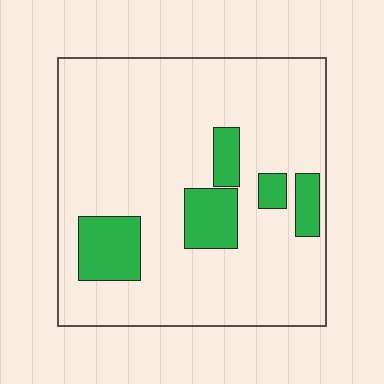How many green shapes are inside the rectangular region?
5.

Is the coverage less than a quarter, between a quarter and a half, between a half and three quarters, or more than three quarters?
Less than a quarter.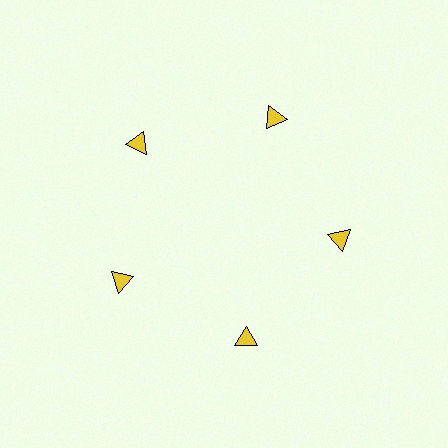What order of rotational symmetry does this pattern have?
This pattern has 5-fold rotational symmetry.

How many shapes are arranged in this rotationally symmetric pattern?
There are 5 shapes, arranged in 5 groups of 1.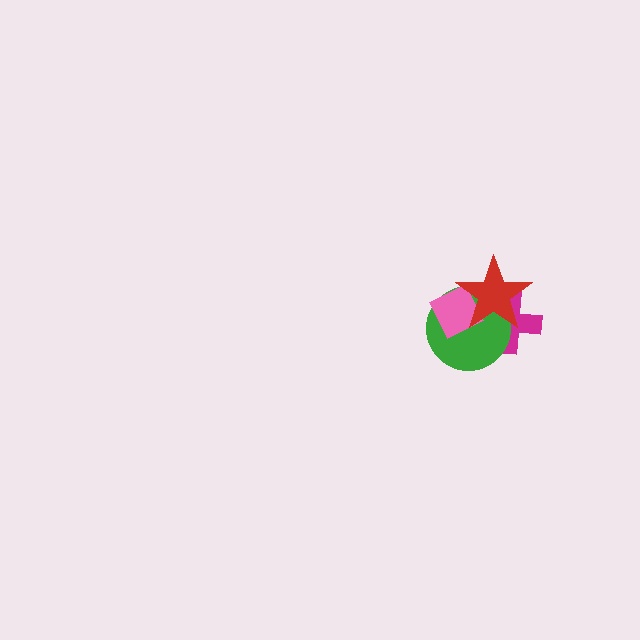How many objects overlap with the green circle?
3 objects overlap with the green circle.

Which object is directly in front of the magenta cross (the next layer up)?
The green circle is directly in front of the magenta cross.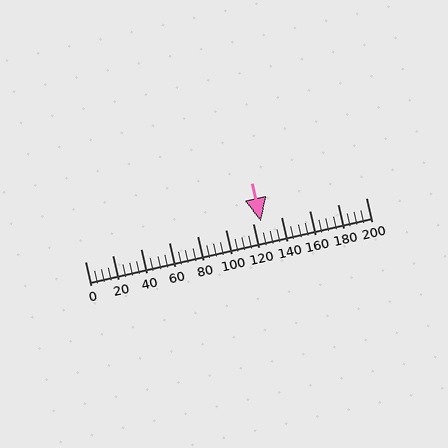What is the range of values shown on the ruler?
The ruler shows values from 0 to 200.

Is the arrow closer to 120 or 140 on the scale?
The arrow is closer to 120.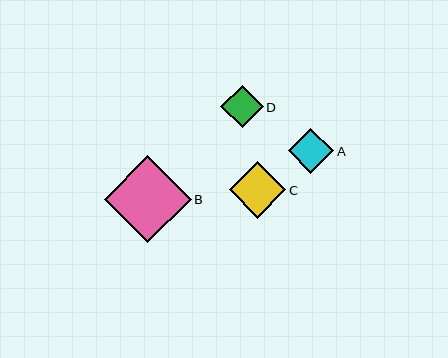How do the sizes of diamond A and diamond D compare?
Diamond A and diamond D are approximately the same size.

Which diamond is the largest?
Diamond B is the largest with a size of approximately 87 pixels.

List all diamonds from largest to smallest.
From largest to smallest: B, C, A, D.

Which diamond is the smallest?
Diamond D is the smallest with a size of approximately 42 pixels.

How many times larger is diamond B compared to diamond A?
Diamond B is approximately 1.9 times the size of diamond A.